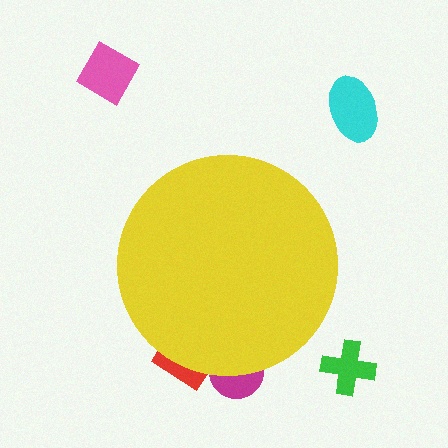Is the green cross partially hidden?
No, the green cross is fully visible.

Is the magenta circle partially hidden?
Yes, the magenta circle is partially hidden behind the yellow circle.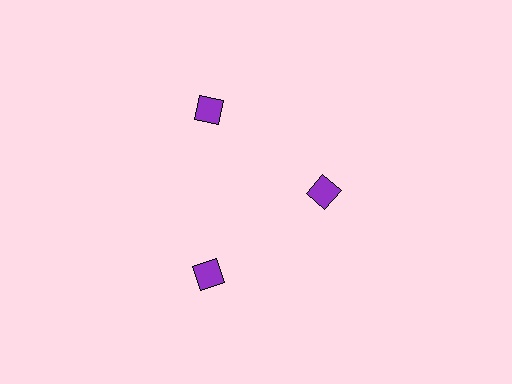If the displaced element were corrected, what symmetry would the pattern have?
It would have 3-fold rotational symmetry — the pattern would map onto itself every 120 degrees.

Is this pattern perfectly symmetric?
No. The 3 purple diamonds are arranged in a ring, but one element near the 3 o'clock position is pulled inward toward the center, breaking the 3-fold rotational symmetry.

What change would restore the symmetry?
The symmetry would be restored by moving it outward, back onto the ring so that all 3 diamonds sit at equal angles and equal distance from the center.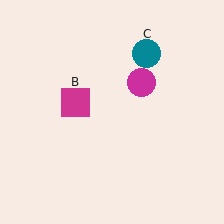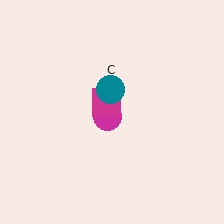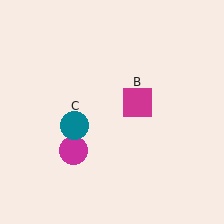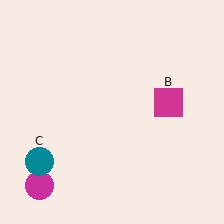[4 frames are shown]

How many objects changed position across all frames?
3 objects changed position: magenta circle (object A), magenta square (object B), teal circle (object C).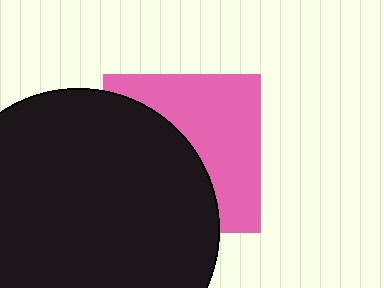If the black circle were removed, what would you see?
You would see the complete pink square.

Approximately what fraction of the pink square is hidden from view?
Roughly 50% of the pink square is hidden behind the black circle.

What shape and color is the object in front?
The object in front is a black circle.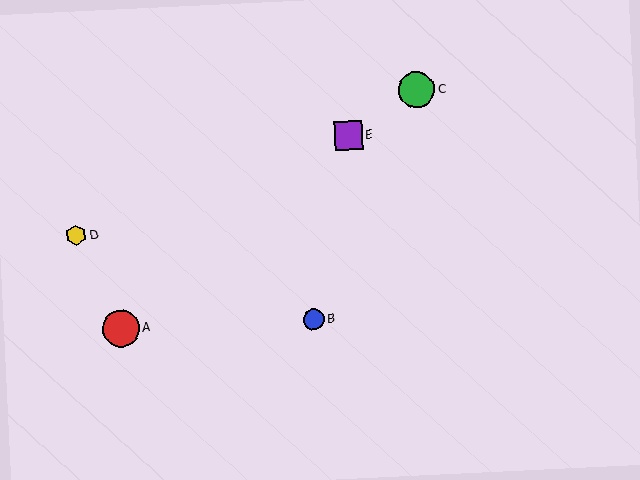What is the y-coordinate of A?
Object A is at y≈328.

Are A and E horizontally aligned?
No, A is at y≈328 and E is at y≈136.